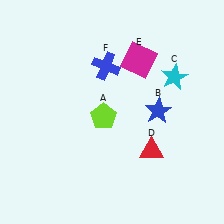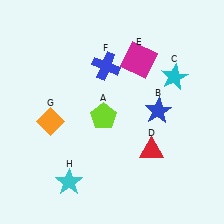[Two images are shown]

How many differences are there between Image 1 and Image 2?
There are 2 differences between the two images.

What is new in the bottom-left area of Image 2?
A cyan star (H) was added in the bottom-left area of Image 2.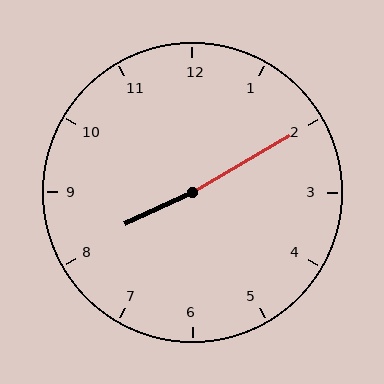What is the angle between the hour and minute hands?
Approximately 175 degrees.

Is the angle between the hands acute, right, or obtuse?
It is obtuse.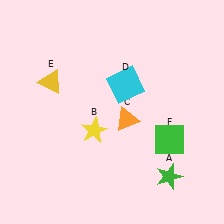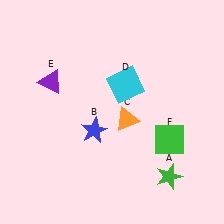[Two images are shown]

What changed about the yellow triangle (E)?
In Image 1, E is yellow. In Image 2, it changed to purple.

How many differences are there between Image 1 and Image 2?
There are 2 differences between the two images.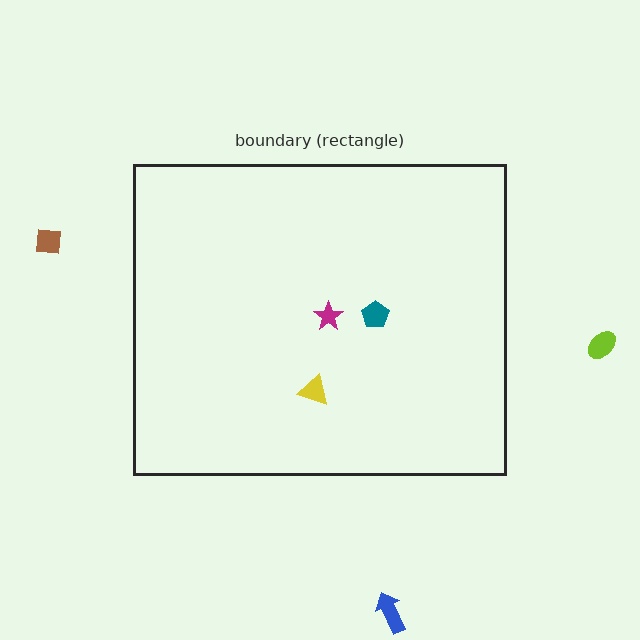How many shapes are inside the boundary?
3 inside, 3 outside.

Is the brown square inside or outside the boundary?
Outside.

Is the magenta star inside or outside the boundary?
Inside.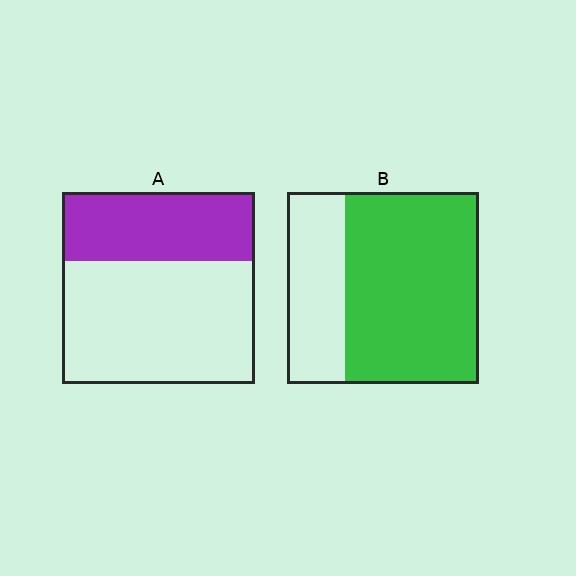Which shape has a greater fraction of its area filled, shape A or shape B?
Shape B.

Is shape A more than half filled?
No.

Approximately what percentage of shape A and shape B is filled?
A is approximately 35% and B is approximately 70%.